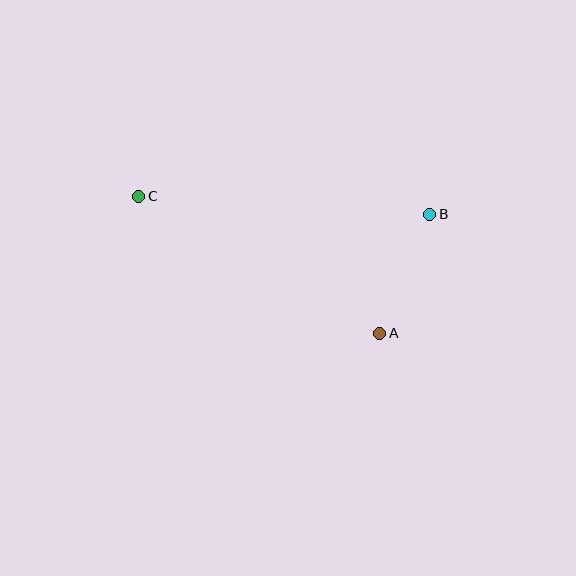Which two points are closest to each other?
Points A and B are closest to each other.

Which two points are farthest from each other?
Points B and C are farthest from each other.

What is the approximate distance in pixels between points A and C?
The distance between A and C is approximately 278 pixels.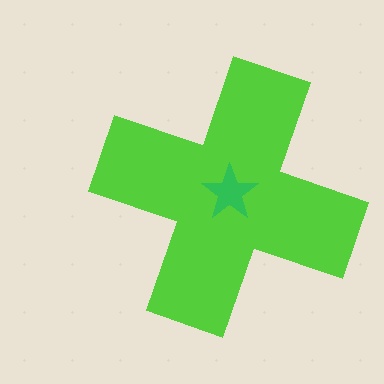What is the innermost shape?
The green star.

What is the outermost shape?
The lime cross.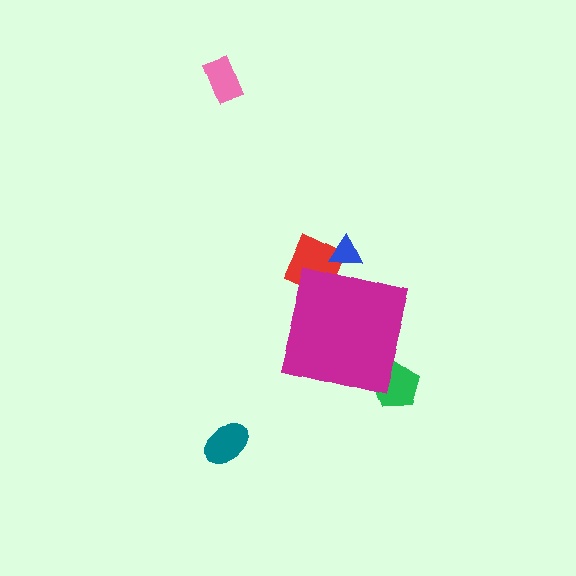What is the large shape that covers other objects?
A magenta square.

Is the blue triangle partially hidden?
Yes, the blue triangle is partially hidden behind the magenta square.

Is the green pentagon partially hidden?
Yes, the green pentagon is partially hidden behind the magenta square.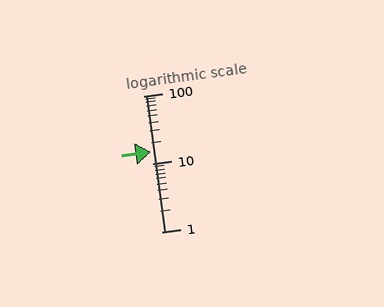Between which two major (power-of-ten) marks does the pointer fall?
The pointer is between 10 and 100.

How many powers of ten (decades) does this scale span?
The scale spans 2 decades, from 1 to 100.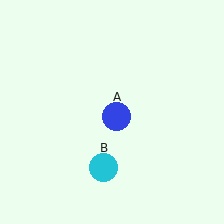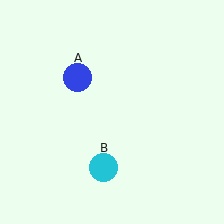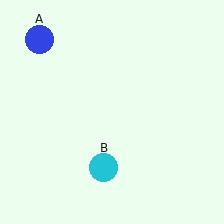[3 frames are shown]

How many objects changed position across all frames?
1 object changed position: blue circle (object A).